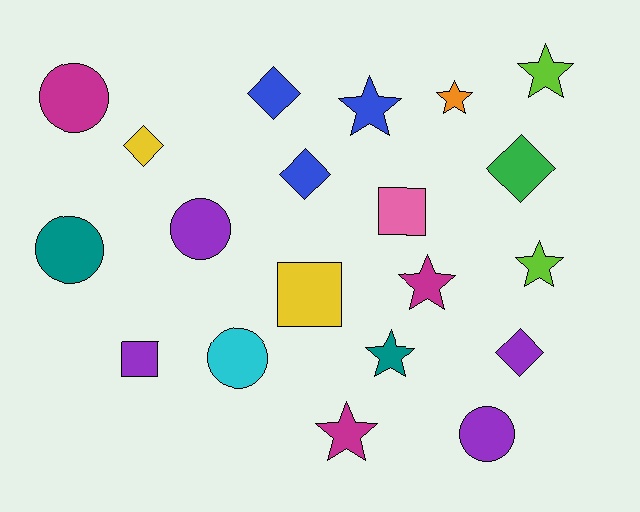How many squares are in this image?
There are 3 squares.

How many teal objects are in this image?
There are 2 teal objects.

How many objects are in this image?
There are 20 objects.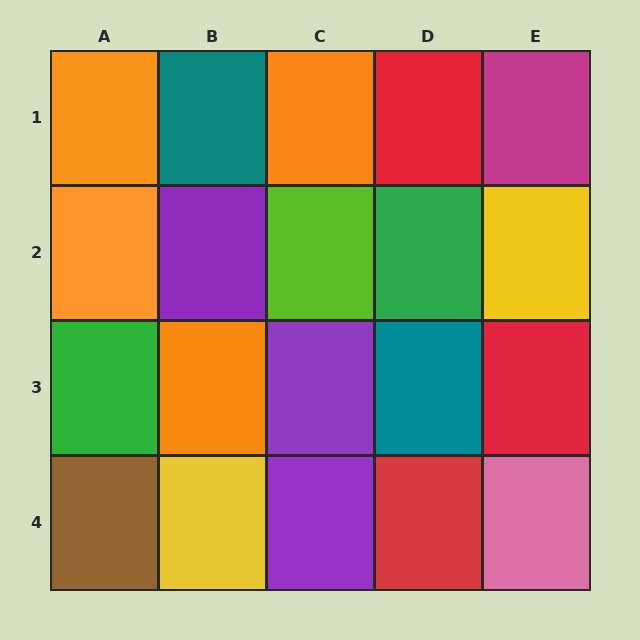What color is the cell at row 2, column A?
Orange.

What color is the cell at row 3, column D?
Teal.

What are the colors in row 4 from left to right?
Brown, yellow, purple, red, pink.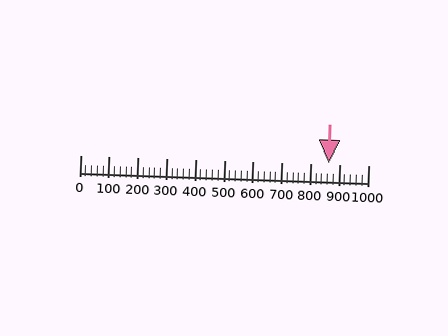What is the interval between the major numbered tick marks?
The major tick marks are spaced 100 units apart.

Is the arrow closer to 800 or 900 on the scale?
The arrow is closer to 900.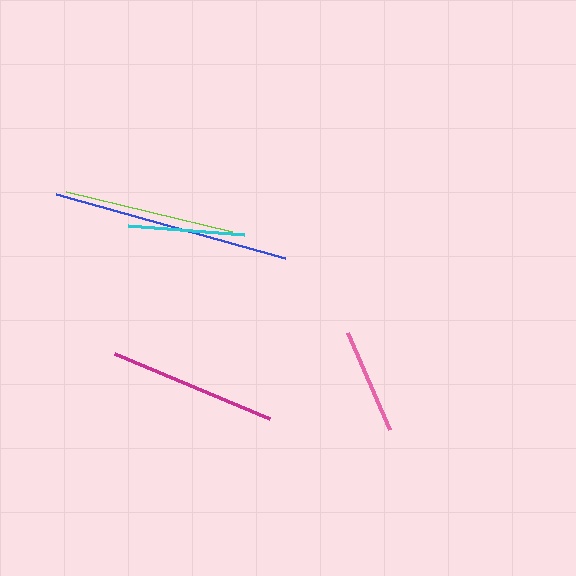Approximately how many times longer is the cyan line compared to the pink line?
The cyan line is approximately 1.1 times the length of the pink line.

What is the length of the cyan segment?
The cyan segment is approximately 117 pixels long.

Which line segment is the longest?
The blue line is the longest at approximately 238 pixels.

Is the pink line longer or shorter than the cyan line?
The cyan line is longer than the pink line.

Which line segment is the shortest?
The pink line is the shortest at approximately 106 pixels.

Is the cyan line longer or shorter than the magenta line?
The magenta line is longer than the cyan line.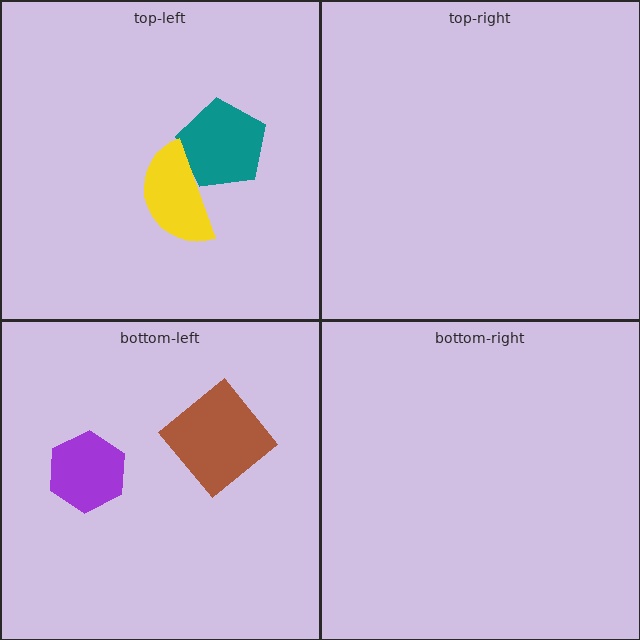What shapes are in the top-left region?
The teal pentagon, the yellow semicircle.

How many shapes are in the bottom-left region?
2.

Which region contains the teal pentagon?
The top-left region.